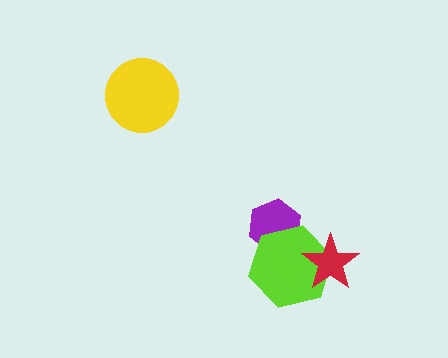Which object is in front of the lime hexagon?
The red star is in front of the lime hexagon.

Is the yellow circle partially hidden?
No, no other shape covers it.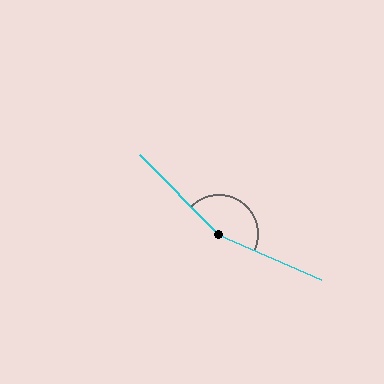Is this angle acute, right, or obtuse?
It is obtuse.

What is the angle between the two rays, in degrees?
Approximately 159 degrees.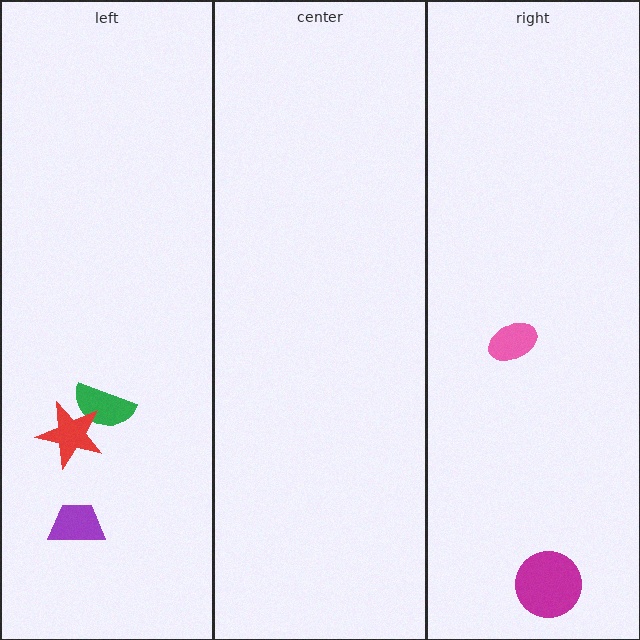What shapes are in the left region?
The green semicircle, the red star, the purple trapezoid.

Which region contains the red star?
The left region.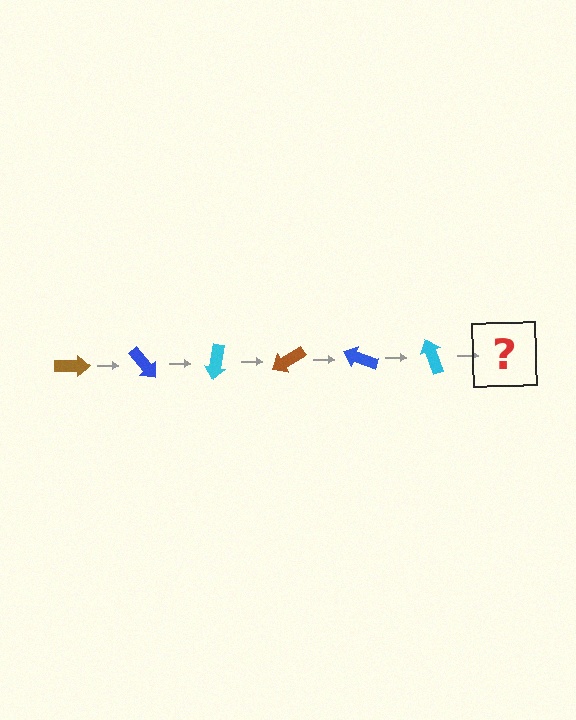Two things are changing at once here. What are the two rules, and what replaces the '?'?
The two rules are that it rotates 50 degrees each step and the color cycles through brown, blue, and cyan. The '?' should be a brown arrow, rotated 300 degrees from the start.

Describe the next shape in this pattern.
It should be a brown arrow, rotated 300 degrees from the start.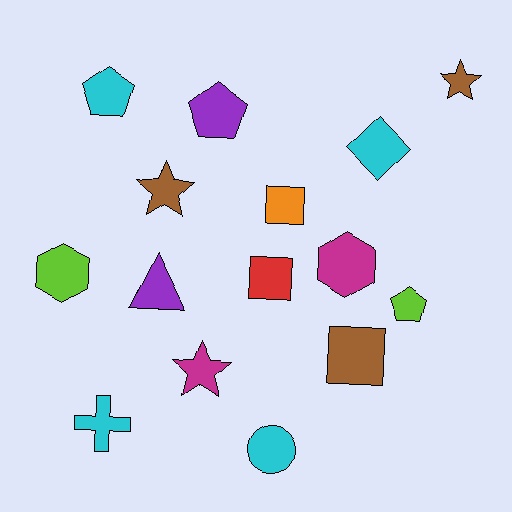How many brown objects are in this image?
There are 3 brown objects.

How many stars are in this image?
There are 3 stars.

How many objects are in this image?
There are 15 objects.